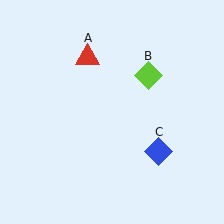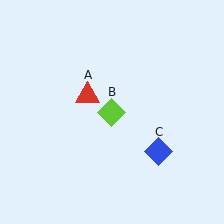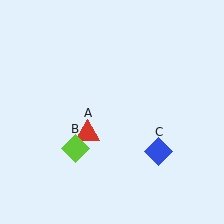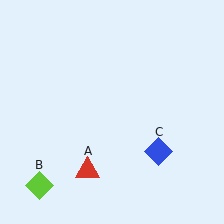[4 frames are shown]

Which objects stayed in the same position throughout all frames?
Blue diamond (object C) remained stationary.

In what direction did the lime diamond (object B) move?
The lime diamond (object B) moved down and to the left.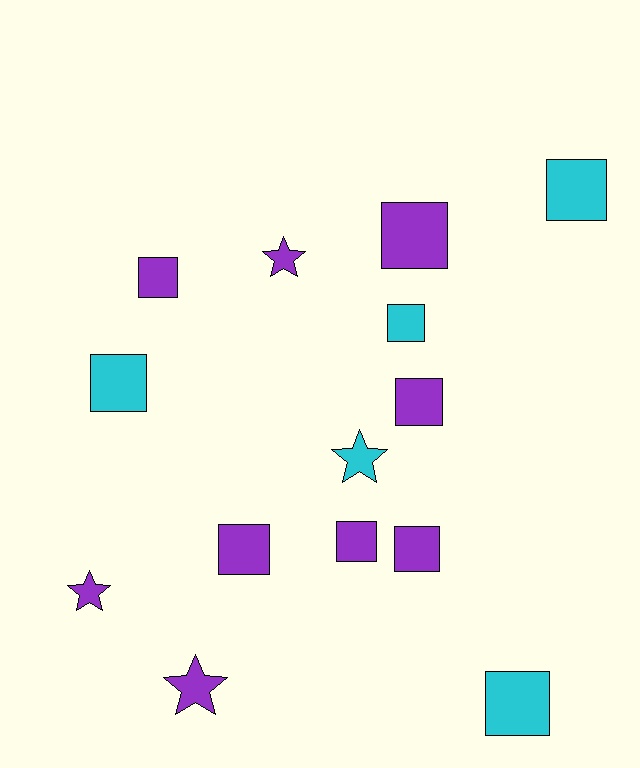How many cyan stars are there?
There is 1 cyan star.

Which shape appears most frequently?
Square, with 10 objects.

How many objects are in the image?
There are 14 objects.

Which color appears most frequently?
Purple, with 9 objects.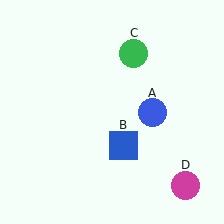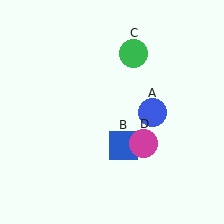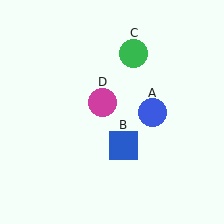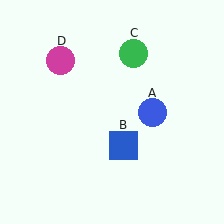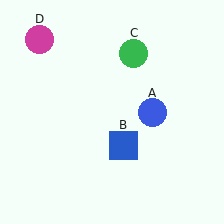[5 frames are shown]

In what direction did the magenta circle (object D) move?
The magenta circle (object D) moved up and to the left.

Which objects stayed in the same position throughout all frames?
Blue circle (object A) and blue square (object B) and green circle (object C) remained stationary.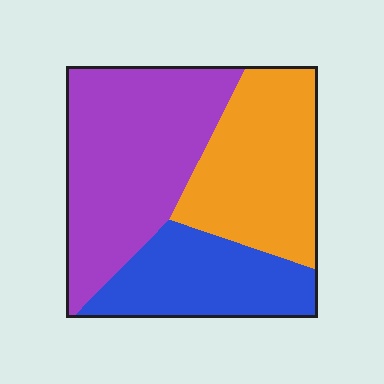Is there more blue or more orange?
Orange.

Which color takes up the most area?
Purple, at roughly 45%.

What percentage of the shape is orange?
Orange takes up about one third (1/3) of the shape.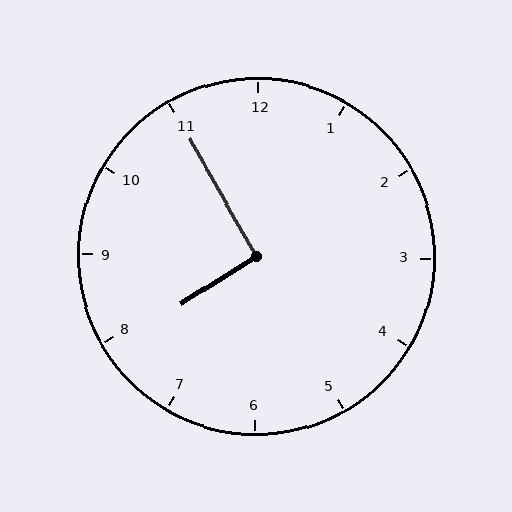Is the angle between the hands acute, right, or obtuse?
It is right.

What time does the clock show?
7:55.